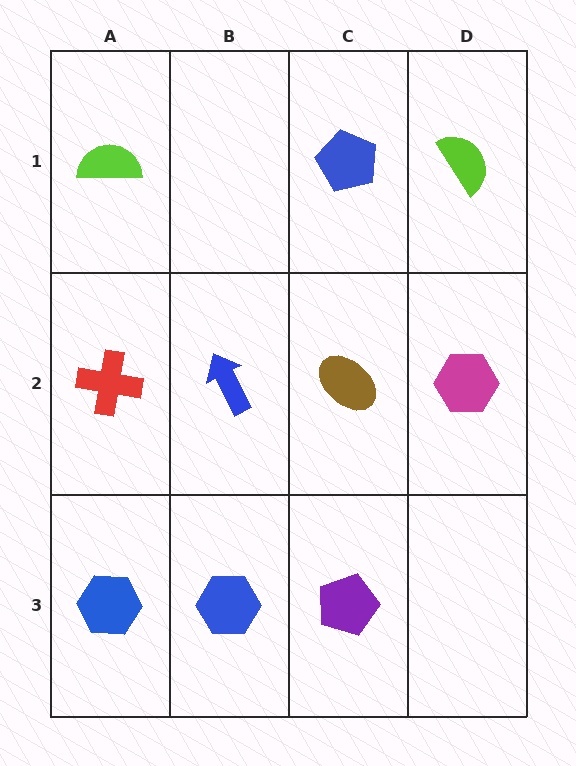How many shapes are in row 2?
4 shapes.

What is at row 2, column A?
A red cross.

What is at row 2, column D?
A magenta hexagon.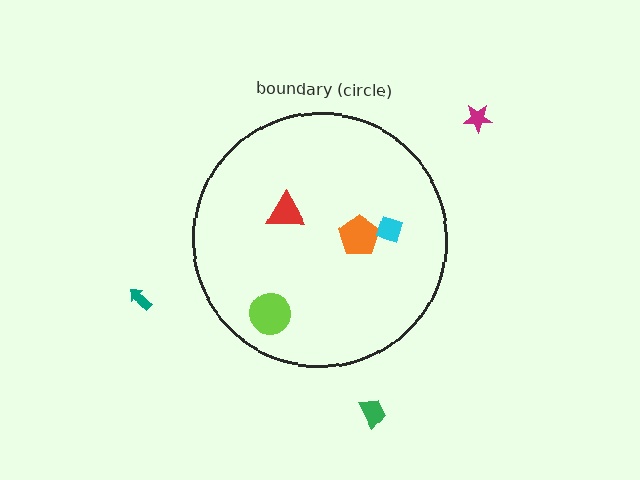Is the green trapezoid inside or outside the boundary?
Outside.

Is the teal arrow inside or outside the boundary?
Outside.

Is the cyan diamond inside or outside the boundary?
Inside.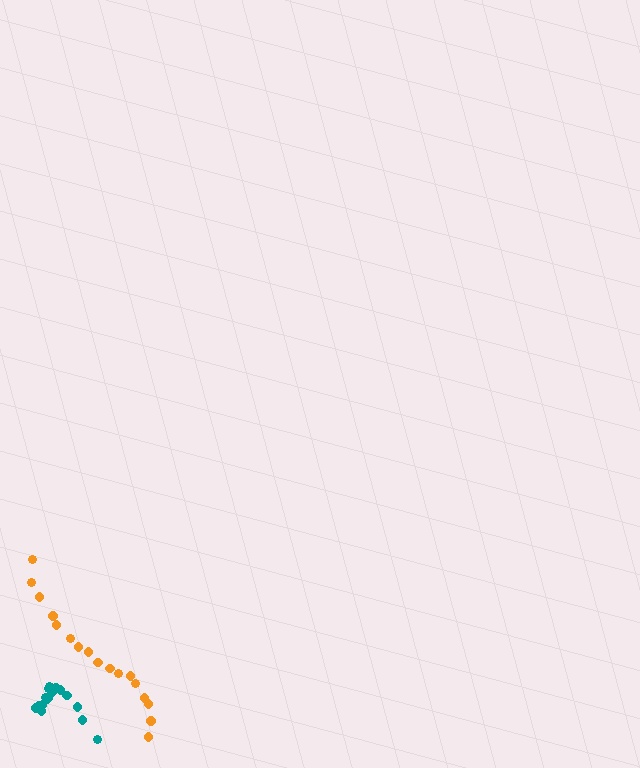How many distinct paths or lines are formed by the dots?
There are 2 distinct paths.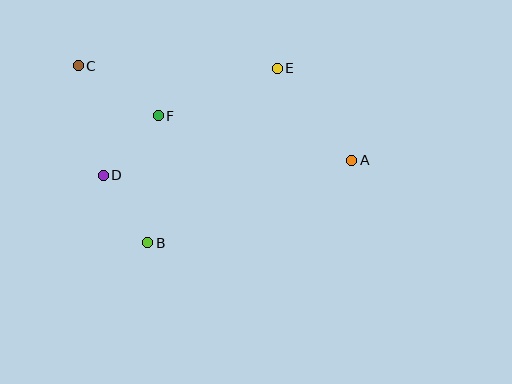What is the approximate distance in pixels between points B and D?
The distance between B and D is approximately 81 pixels.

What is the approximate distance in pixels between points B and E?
The distance between B and E is approximately 217 pixels.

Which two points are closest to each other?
Points D and F are closest to each other.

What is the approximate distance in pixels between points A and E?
The distance between A and E is approximately 118 pixels.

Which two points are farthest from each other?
Points A and C are farthest from each other.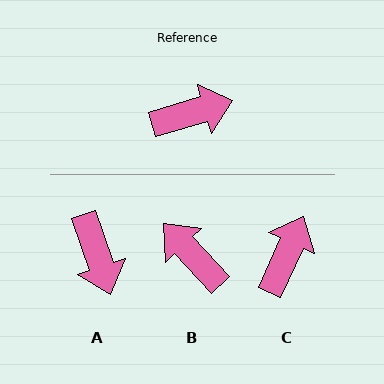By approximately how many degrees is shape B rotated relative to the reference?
Approximately 117 degrees counter-clockwise.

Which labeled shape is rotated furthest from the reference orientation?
B, about 117 degrees away.